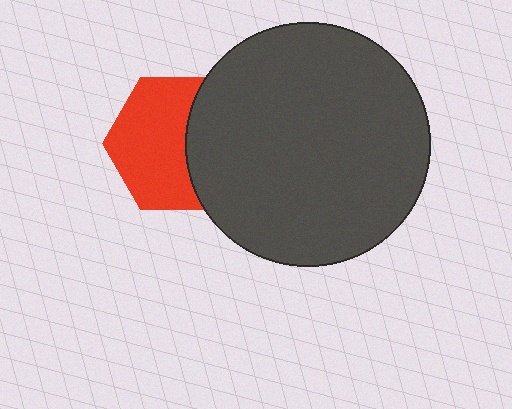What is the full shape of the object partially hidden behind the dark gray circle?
The partially hidden object is a red hexagon.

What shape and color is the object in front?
The object in front is a dark gray circle.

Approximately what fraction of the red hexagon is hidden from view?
Roughly 39% of the red hexagon is hidden behind the dark gray circle.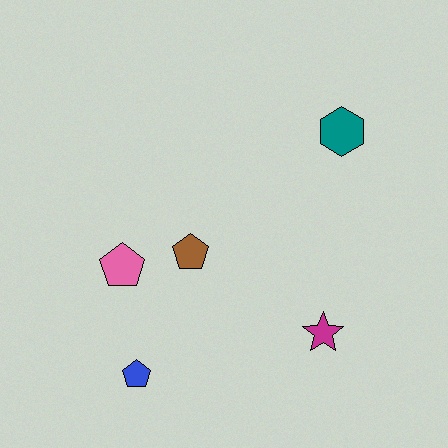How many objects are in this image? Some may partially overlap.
There are 5 objects.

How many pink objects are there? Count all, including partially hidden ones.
There is 1 pink object.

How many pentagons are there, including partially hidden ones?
There are 3 pentagons.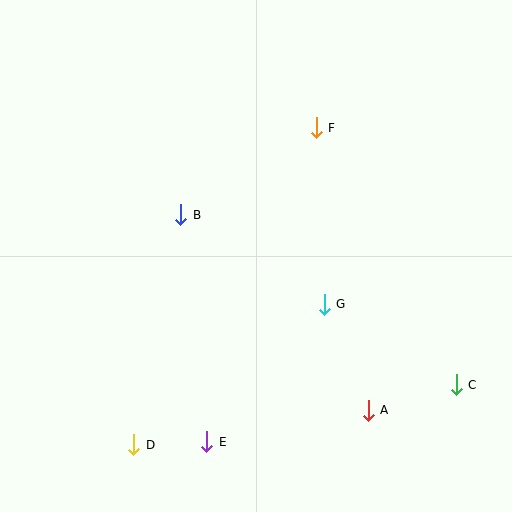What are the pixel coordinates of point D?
Point D is at (134, 445).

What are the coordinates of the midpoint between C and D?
The midpoint between C and D is at (295, 415).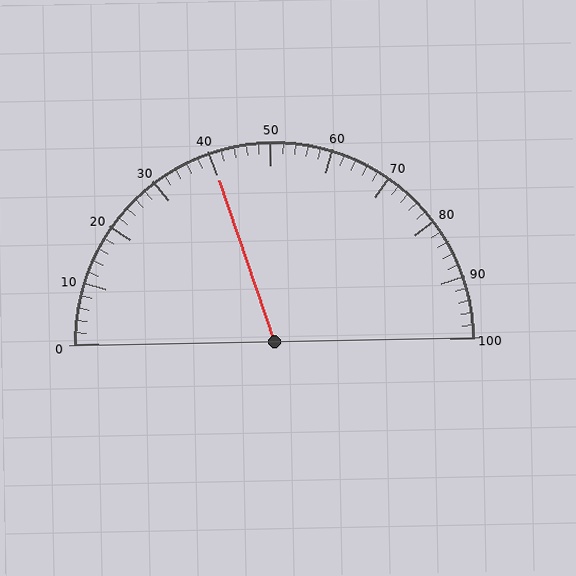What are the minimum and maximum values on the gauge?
The gauge ranges from 0 to 100.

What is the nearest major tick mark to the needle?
The nearest major tick mark is 40.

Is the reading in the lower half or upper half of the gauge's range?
The reading is in the lower half of the range (0 to 100).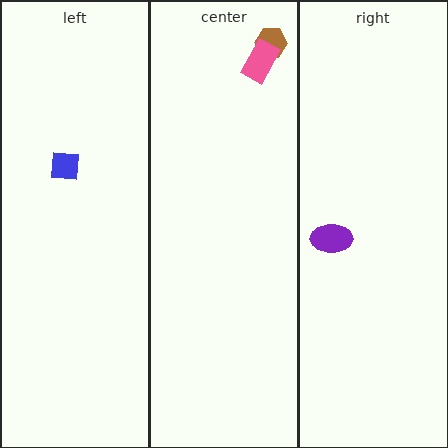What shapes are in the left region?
The blue square.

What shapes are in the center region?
The brown hexagon, the pink rectangle.